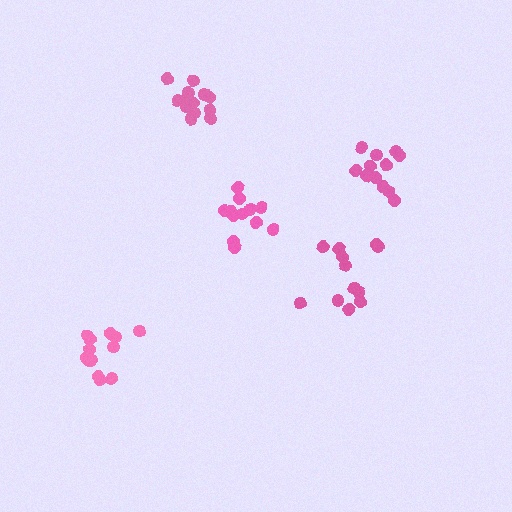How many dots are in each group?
Group 1: 12 dots, Group 2: 13 dots, Group 3: 12 dots, Group 4: 12 dots, Group 5: 15 dots (64 total).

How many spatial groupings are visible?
There are 5 spatial groupings.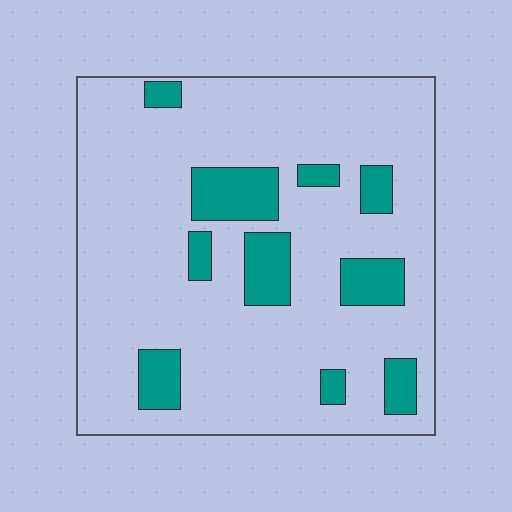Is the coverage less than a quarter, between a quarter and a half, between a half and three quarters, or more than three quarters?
Less than a quarter.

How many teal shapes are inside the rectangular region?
10.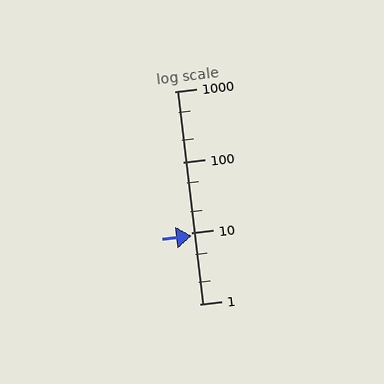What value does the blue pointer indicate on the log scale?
The pointer indicates approximately 9.2.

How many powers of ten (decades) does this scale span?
The scale spans 3 decades, from 1 to 1000.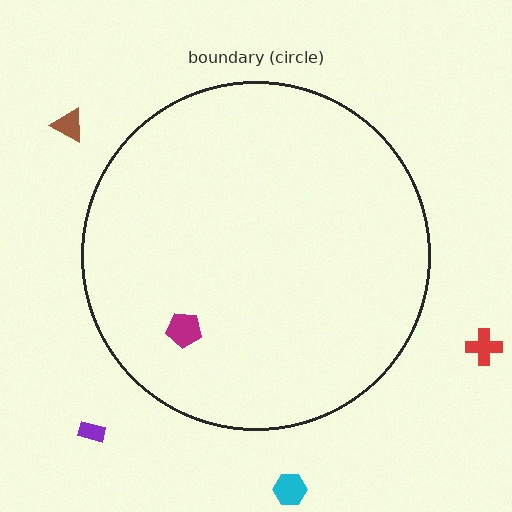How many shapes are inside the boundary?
1 inside, 4 outside.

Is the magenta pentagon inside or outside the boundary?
Inside.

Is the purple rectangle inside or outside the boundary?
Outside.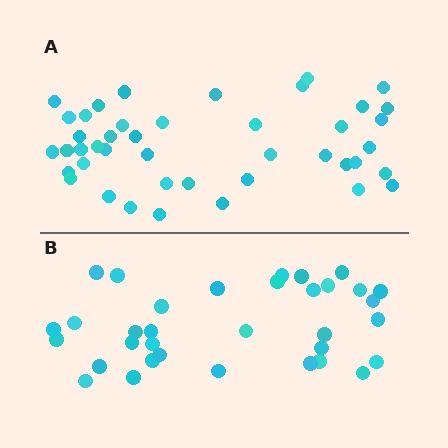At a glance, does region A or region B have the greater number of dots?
Region A (the top region) has more dots.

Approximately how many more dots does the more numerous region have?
Region A has roughly 8 or so more dots than region B.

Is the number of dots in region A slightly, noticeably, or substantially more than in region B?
Region A has noticeably more, but not dramatically so. The ratio is roughly 1.3 to 1.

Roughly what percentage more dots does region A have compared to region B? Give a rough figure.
About 25% more.